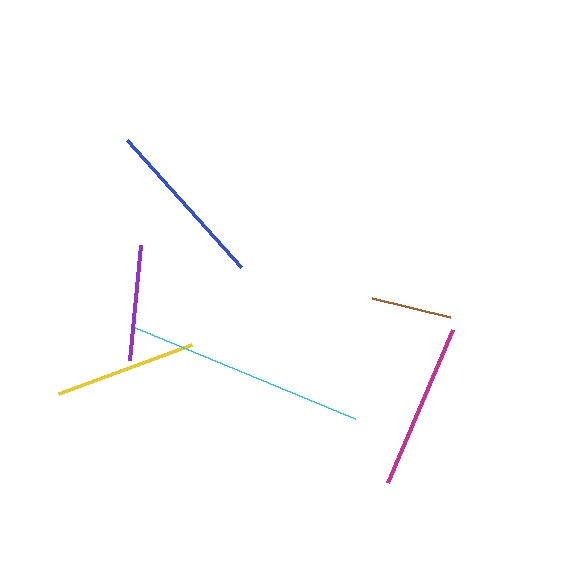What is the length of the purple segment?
The purple segment is approximately 115 pixels long.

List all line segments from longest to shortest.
From longest to shortest: cyan, blue, magenta, yellow, purple, brown.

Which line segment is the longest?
The cyan line is the longest at approximately 237 pixels.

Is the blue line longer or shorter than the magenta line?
The blue line is longer than the magenta line.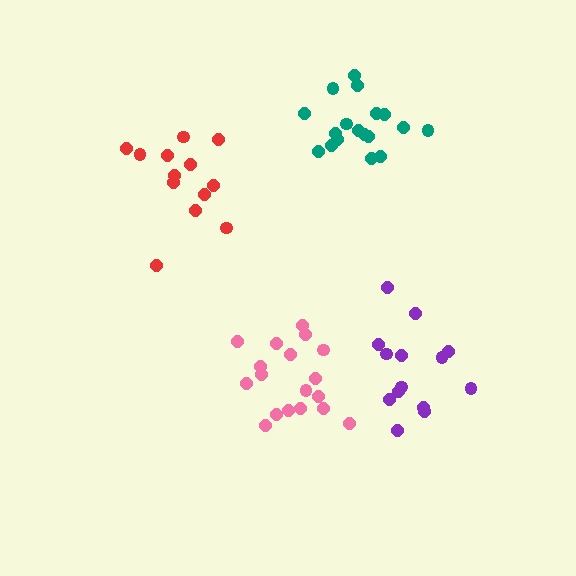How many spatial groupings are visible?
There are 4 spatial groupings.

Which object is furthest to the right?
The purple cluster is rightmost.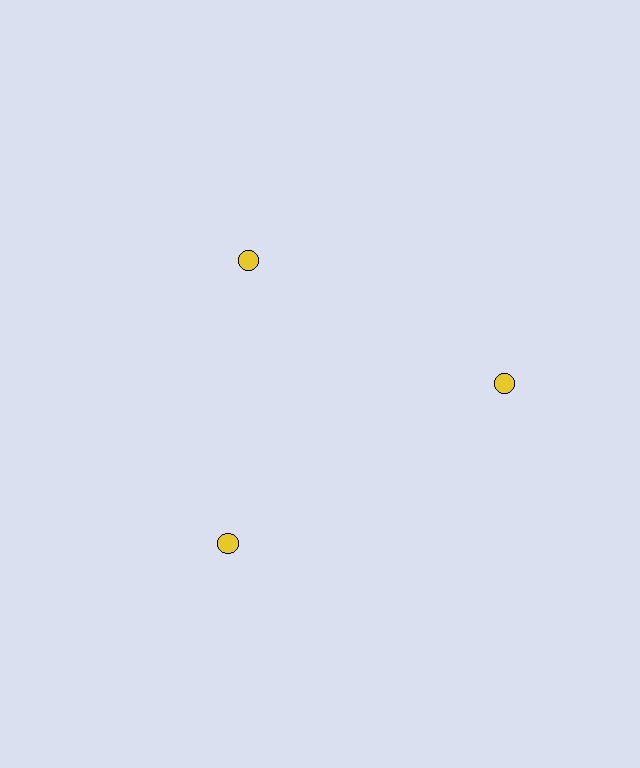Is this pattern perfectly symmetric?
No. The 3 yellow circles are arranged in a ring, but one element near the 11 o'clock position is pulled inward toward the center, breaking the 3-fold rotational symmetry.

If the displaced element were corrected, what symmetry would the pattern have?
It would have 3-fold rotational symmetry — the pattern would map onto itself every 120 degrees.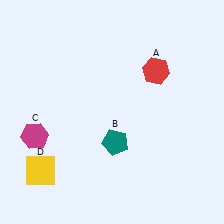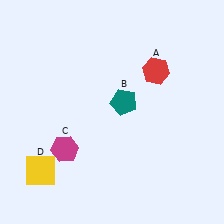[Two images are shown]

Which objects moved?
The objects that moved are: the teal pentagon (B), the magenta hexagon (C).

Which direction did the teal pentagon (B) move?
The teal pentagon (B) moved up.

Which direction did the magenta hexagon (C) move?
The magenta hexagon (C) moved right.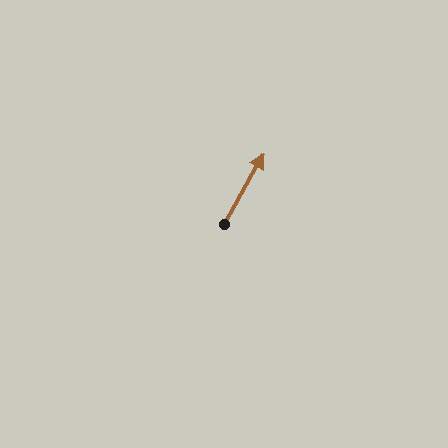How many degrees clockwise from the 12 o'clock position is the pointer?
Approximately 29 degrees.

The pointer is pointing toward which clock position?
Roughly 1 o'clock.